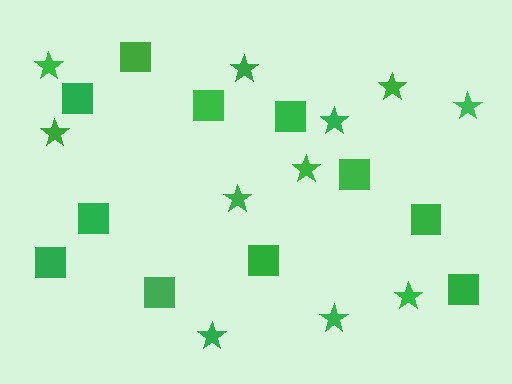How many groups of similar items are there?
There are 2 groups: one group of squares (11) and one group of stars (11).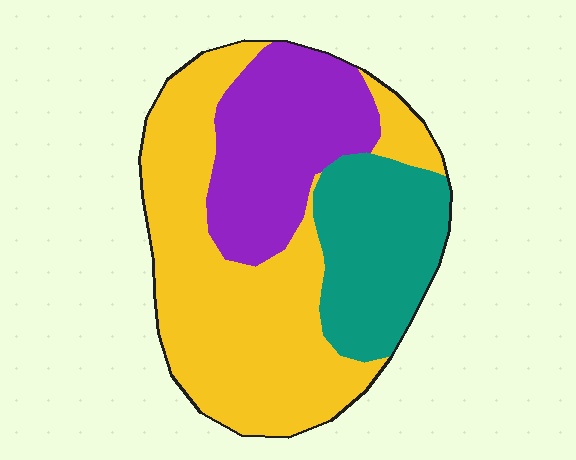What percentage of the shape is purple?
Purple covers roughly 25% of the shape.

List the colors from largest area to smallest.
From largest to smallest: yellow, purple, teal.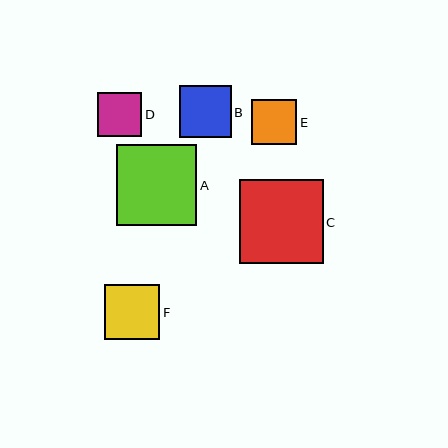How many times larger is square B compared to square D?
Square B is approximately 1.2 times the size of square D.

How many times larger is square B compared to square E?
Square B is approximately 1.1 times the size of square E.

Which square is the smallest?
Square D is the smallest with a size of approximately 45 pixels.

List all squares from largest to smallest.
From largest to smallest: C, A, F, B, E, D.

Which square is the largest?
Square C is the largest with a size of approximately 84 pixels.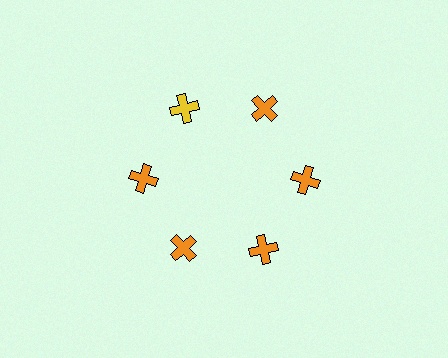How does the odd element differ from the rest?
It has a different color: yellow instead of orange.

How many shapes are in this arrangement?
There are 6 shapes arranged in a ring pattern.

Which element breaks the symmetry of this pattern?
The yellow cross at roughly the 11 o'clock position breaks the symmetry. All other shapes are orange crosses.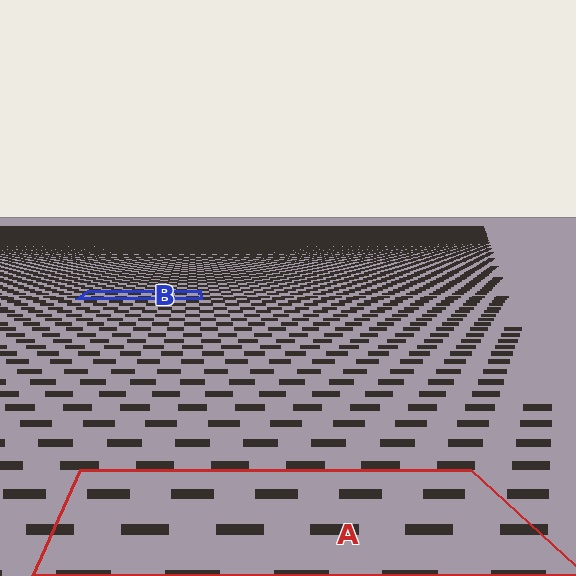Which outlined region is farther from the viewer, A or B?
Region B is farther from the viewer — the texture elements inside it appear smaller and more densely packed.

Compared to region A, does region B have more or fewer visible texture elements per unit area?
Region B has more texture elements per unit area — they are packed more densely because it is farther away.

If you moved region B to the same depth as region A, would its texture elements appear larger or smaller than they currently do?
They would appear larger. At a closer depth, the same texture elements are projected at a bigger on-screen size.